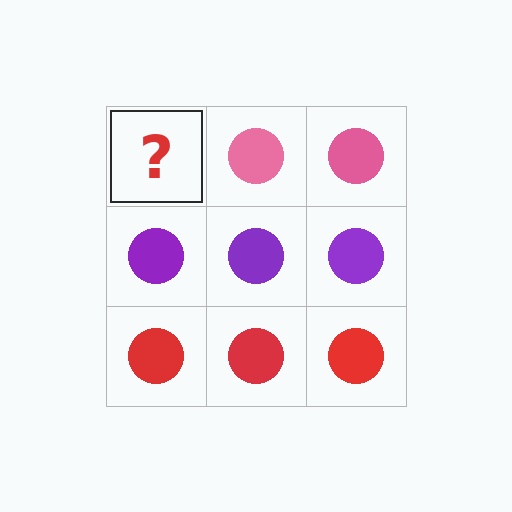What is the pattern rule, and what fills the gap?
The rule is that each row has a consistent color. The gap should be filled with a pink circle.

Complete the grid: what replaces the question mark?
The question mark should be replaced with a pink circle.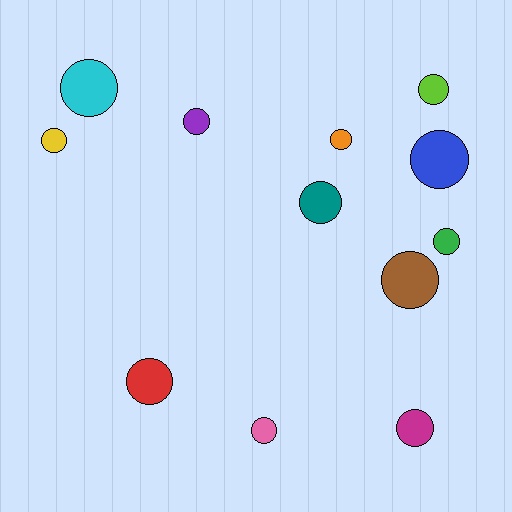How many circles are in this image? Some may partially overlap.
There are 12 circles.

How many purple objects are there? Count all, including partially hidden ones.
There is 1 purple object.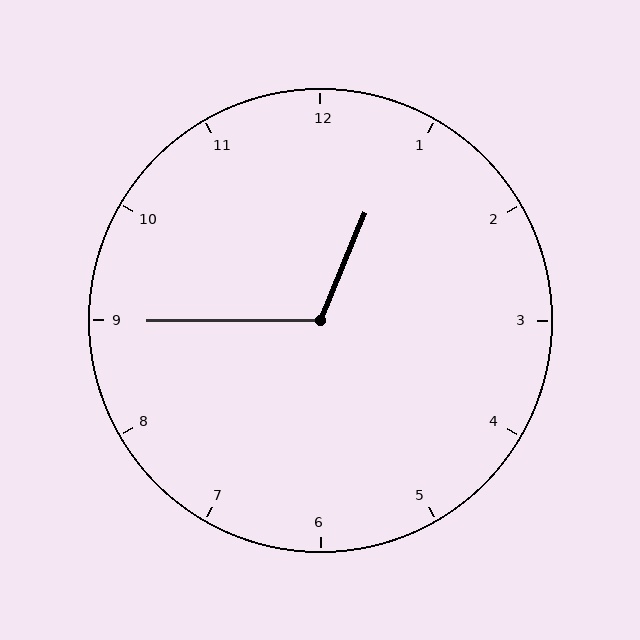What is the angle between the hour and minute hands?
Approximately 112 degrees.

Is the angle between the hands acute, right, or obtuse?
It is obtuse.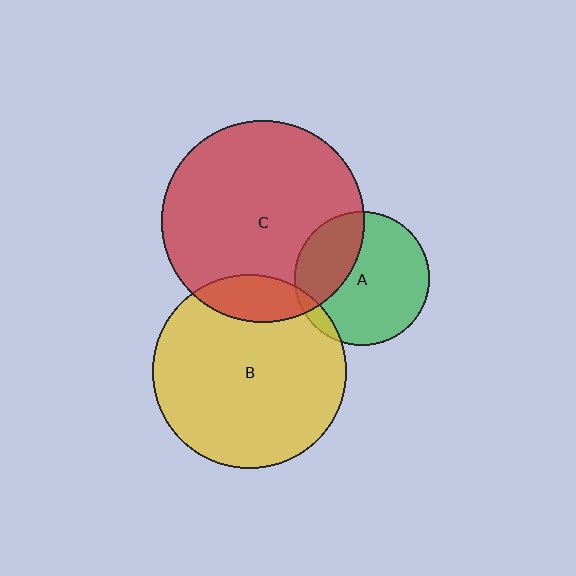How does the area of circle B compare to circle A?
Approximately 2.1 times.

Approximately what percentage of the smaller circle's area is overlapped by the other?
Approximately 15%.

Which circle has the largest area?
Circle C (red).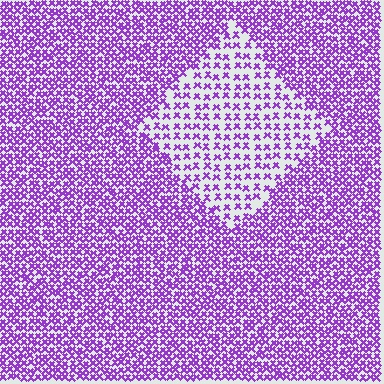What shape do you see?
I see a diamond.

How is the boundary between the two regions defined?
The boundary is defined by a change in element density (approximately 2.1x ratio). All elements are the same color, size, and shape.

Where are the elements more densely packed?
The elements are more densely packed outside the diamond boundary.